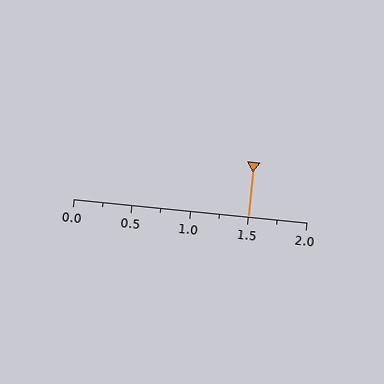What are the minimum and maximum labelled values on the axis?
The axis runs from 0.0 to 2.0.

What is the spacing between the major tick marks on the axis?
The major ticks are spaced 0.5 apart.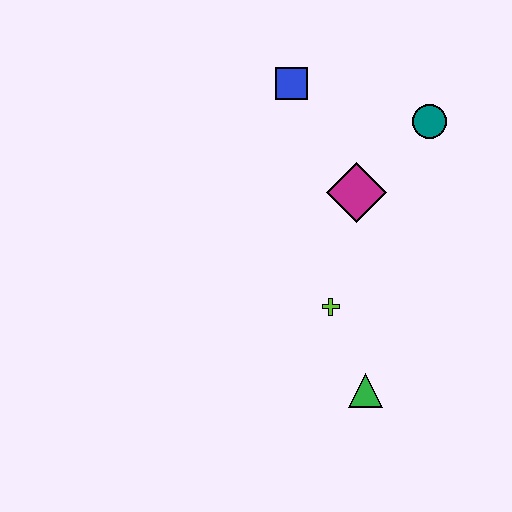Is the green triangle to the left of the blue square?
No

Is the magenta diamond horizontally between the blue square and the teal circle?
Yes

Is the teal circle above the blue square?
No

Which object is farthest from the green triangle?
The blue square is farthest from the green triangle.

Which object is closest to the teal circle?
The magenta diamond is closest to the teal circle.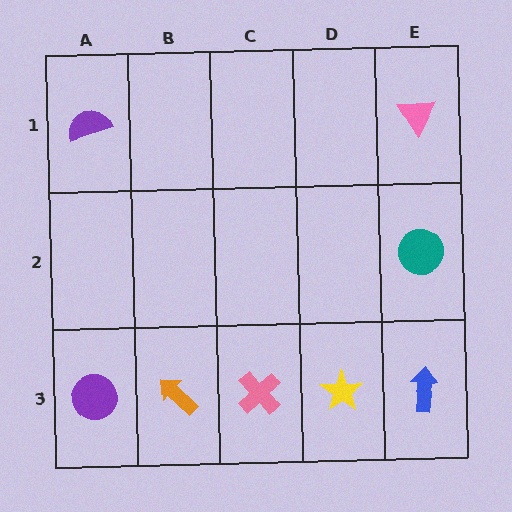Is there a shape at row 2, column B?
No, that cell is empty.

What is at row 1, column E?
A pink triangle.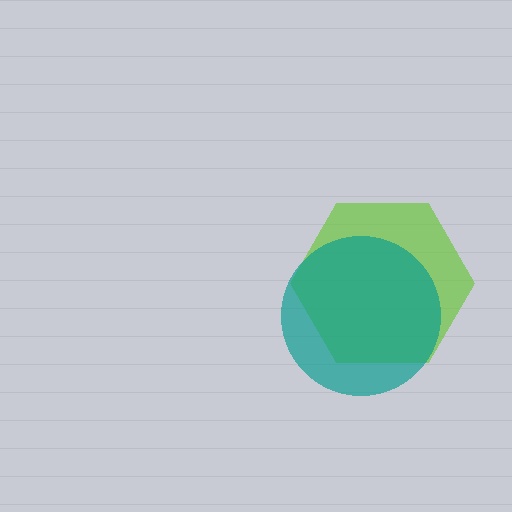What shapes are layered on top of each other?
The layered shapes are: a lime hexagon, a teal circle.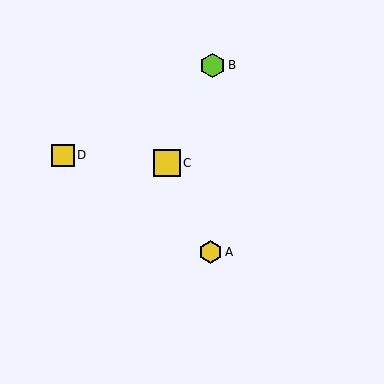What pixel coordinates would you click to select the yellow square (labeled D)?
Click at (63, 155) to select the yellow square D.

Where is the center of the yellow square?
The center of the yellow square is at (167, 163).